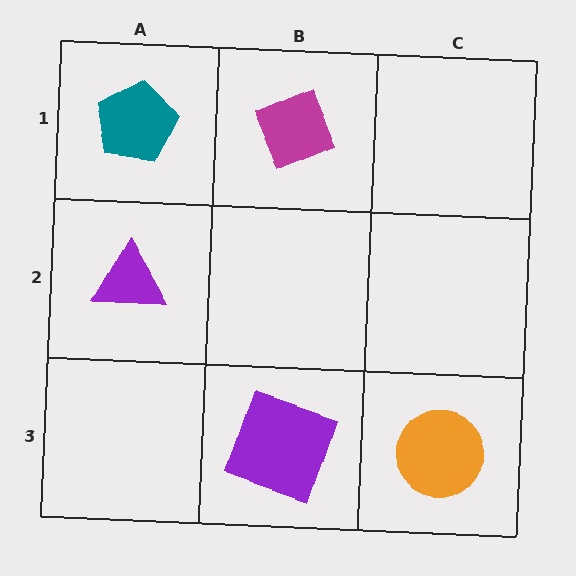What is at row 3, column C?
An orange circle.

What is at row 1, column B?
A magenta diamond.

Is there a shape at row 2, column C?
No, that cell is empty.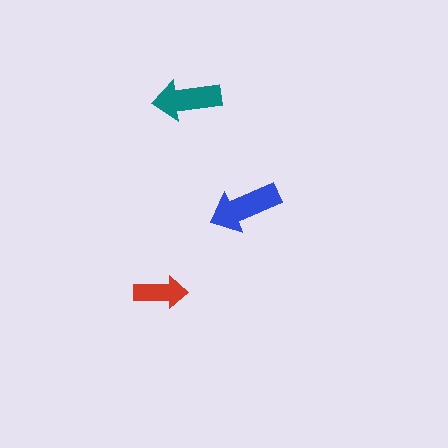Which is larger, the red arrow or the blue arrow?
The blue one.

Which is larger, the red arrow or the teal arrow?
The teal one.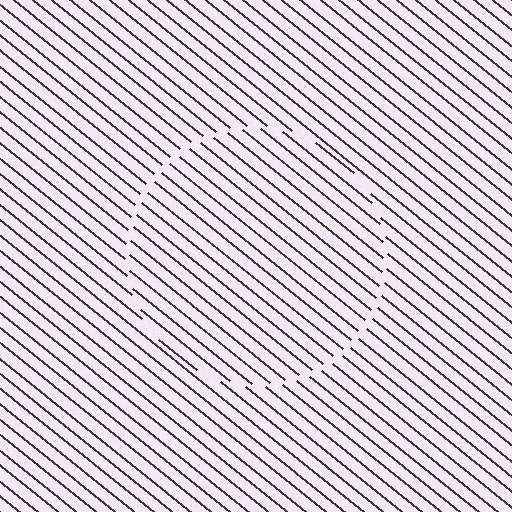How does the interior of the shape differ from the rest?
The interior of the shape contains the same grating, shifted by half a period — the contour is defined by the phase discontinuity where line-ends from the inner and outer gratings abut.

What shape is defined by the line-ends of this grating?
An illusory circle. The interior of the shape contains the same grating, shifted by half a period — the contour is defined by the phase discontinuity where line-ends from the inner and outer gratings abut.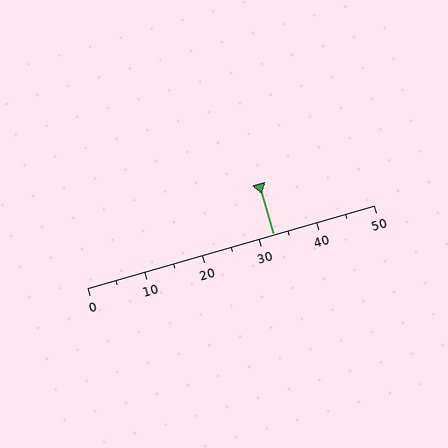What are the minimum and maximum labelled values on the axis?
The axis runs from 0 to 50.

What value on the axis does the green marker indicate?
The marker indicates approximately 32.5.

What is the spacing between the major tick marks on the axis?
The major ticks are spaced 10 apart.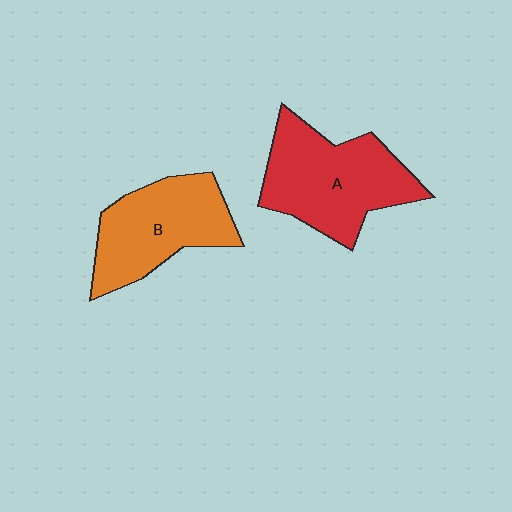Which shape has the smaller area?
Shape B (orange).